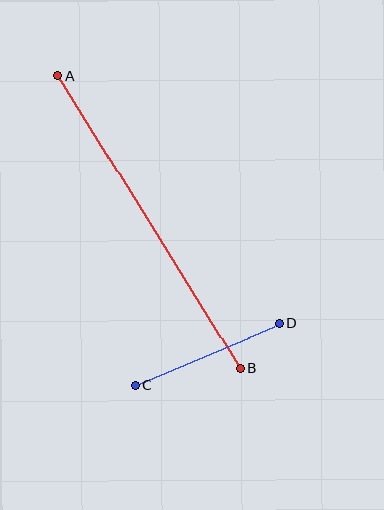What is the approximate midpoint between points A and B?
The midpoint is at approximately (149, 222) pixels.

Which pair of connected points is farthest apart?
Points A and B are farthest apart.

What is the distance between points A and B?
The distance is approximately 345 pixels.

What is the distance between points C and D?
The distance is approximately 158 pixels.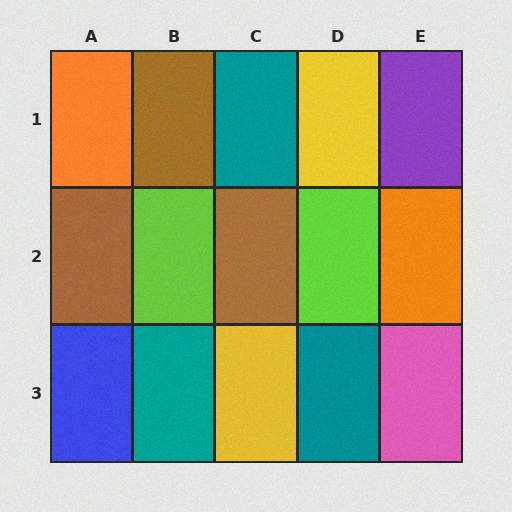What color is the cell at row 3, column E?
Pink.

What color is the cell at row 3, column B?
Teal.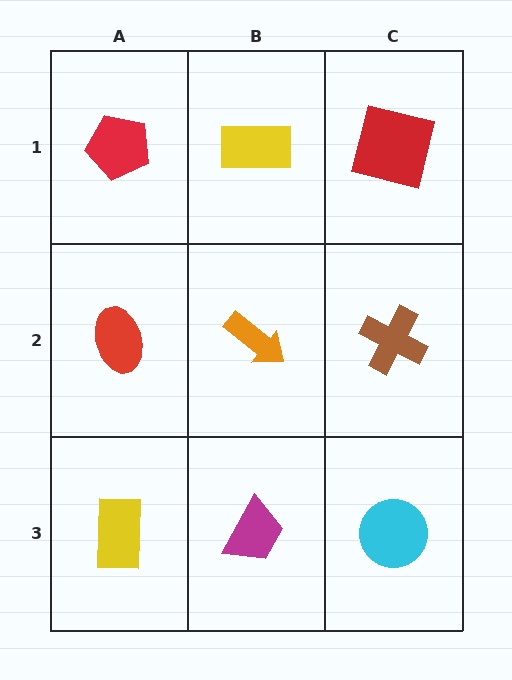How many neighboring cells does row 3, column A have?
2.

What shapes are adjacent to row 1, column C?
A brown cross (row 2, column C), a yellow rectangle (row 1, column B).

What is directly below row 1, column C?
A brown cross.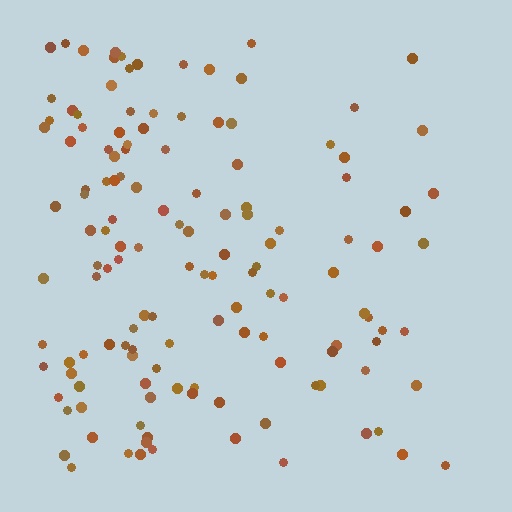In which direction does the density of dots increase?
From right to left, with the left side densest.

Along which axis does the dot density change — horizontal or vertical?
Horizontal.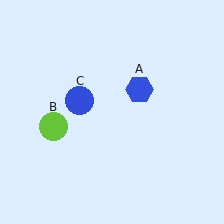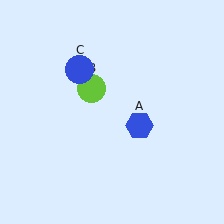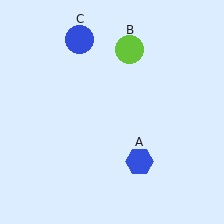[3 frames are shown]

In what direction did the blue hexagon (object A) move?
The blue hexagon (object A) moved down.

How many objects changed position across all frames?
3 objects changed position: blue hexagon (object A), lime circle (object B), blue circle (object C).